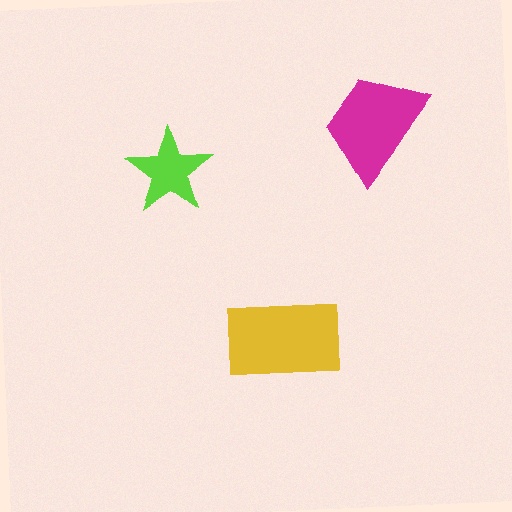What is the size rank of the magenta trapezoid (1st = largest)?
2nd.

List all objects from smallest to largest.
The lime star, the magenta trapezoid, the yellow rectangle.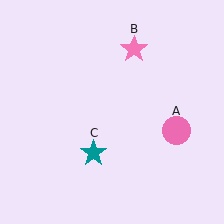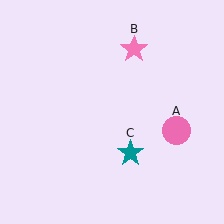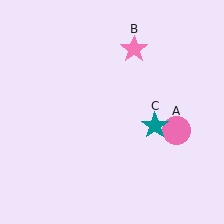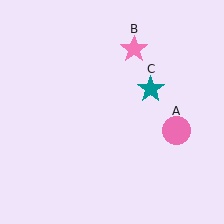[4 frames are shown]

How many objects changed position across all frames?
1 object changed position: teal star (object C).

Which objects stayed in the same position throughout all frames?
Pink circle (object A) and pink star (object B) remained stationary.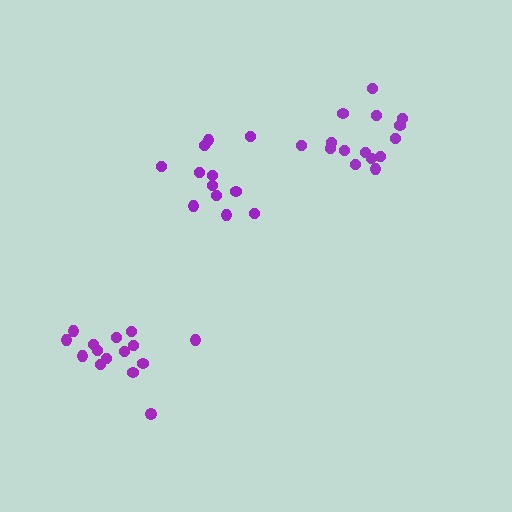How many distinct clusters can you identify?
There are 3 distinct clusters.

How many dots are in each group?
Group 1: 12 dots, Group 2: 15 dots, Group 3: 15 dots (42 total).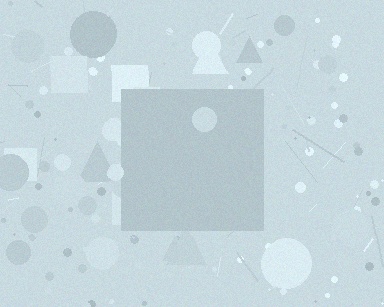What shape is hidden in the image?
A square is hidden in the image.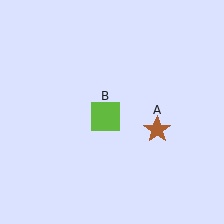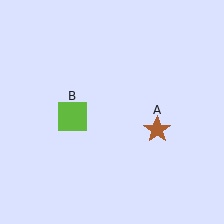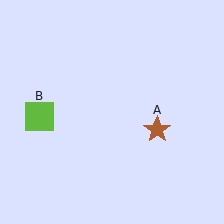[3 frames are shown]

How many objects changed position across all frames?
1 object changed position: lime square (object B).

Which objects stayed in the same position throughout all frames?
Brown star (object A) remained stationary.